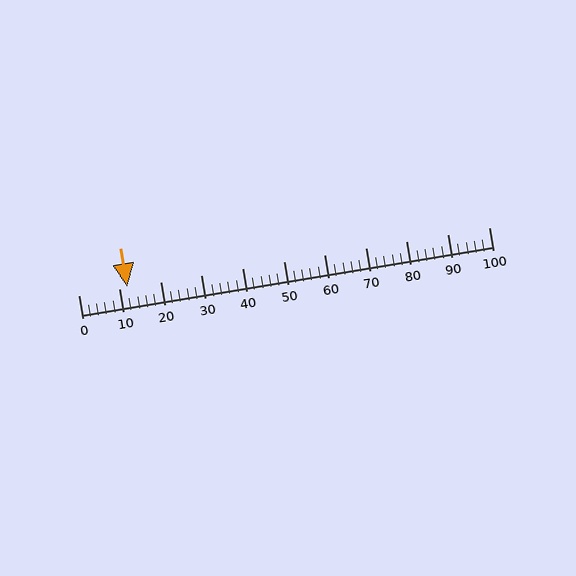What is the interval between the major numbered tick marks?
The major tick marks are spaced 10 units apart.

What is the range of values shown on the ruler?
The ruler shows values from 0 to 100.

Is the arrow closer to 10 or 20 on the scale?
The arrow is closer to 10.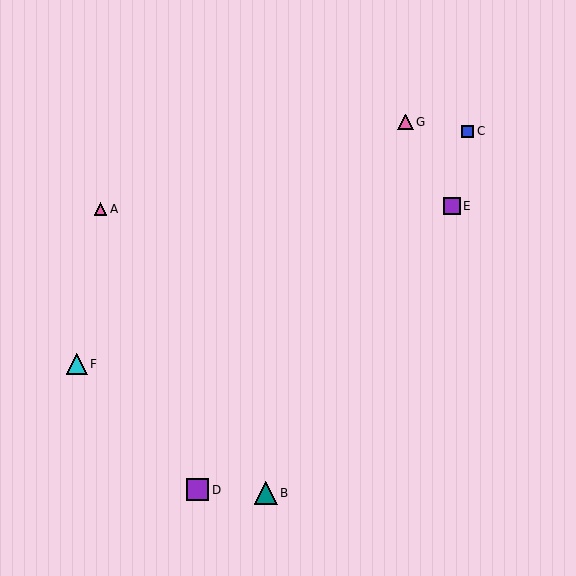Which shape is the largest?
The teal triangle (labeled B) is the largest.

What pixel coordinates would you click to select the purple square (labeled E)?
Click at (452, 206) to select the purple square E.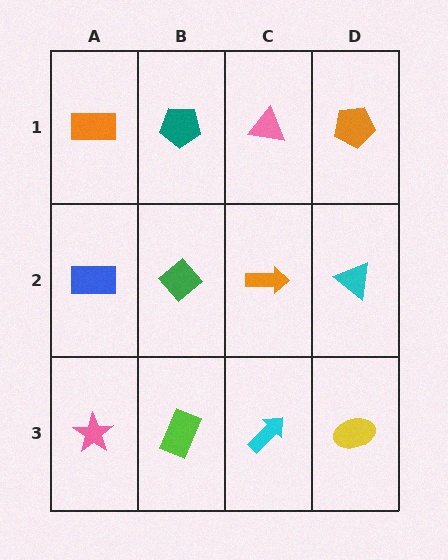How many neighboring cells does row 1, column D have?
2.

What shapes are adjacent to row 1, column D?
A cyan triangle (row 2, column D), a pink triangle (row 1, column C).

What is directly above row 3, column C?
An orange arrow.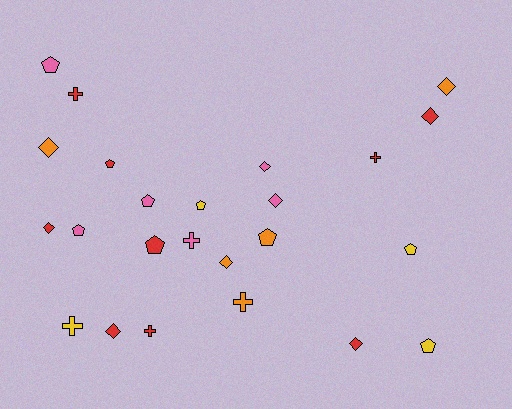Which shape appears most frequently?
Diamond, with 9 objects.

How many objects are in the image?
There are 24 objects.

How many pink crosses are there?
There is 1 pink cross.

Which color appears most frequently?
Red, with 9 objects.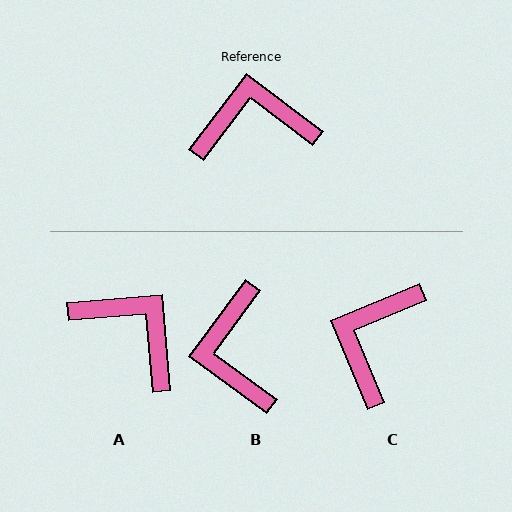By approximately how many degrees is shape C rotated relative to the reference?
Approximately 60 degrees counter-clockwise.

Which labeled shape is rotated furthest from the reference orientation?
B, about 91 degrees away.